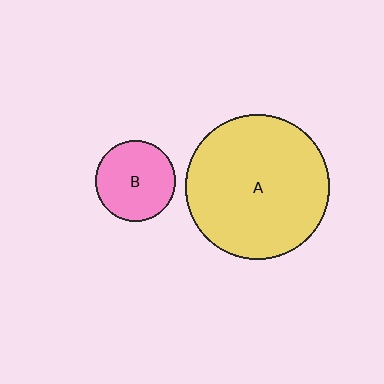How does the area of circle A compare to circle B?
Approximately 3.2 times.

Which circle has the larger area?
Circle A (yellow).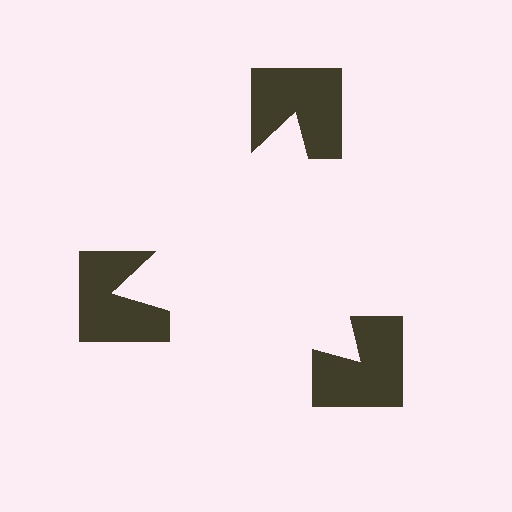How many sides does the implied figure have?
3 sides.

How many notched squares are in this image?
There are 3 — one at each vertex of the illusory triangle.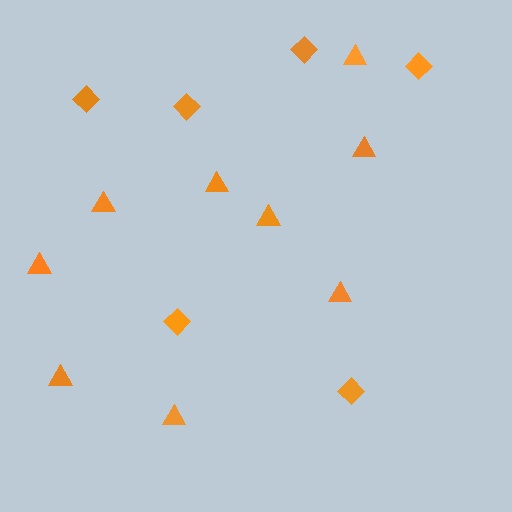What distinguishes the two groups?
There are 2 groups: one group of triangles (9) and one group of diamonds (6).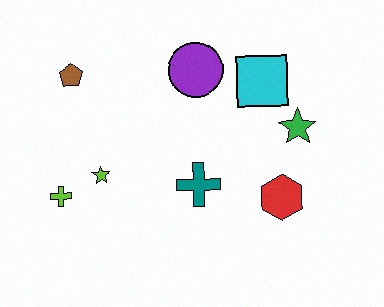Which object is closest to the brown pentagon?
The lime star is closest to the brown pentagon.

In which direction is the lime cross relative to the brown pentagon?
The lime cross is below the brown pentagon.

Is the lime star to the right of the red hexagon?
No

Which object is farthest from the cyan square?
The lime cross is farthest from the cyan square.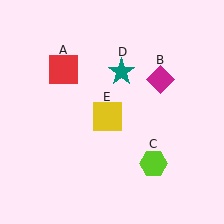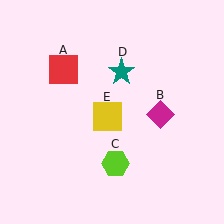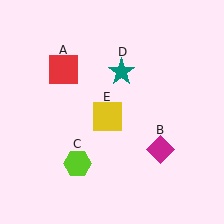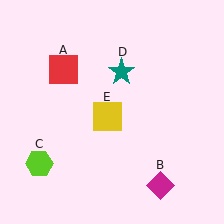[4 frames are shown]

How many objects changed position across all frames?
2 objects changed position: magenta diamond (object B), lime hexagon (object C).